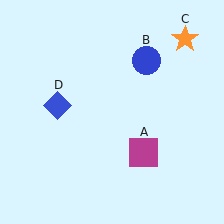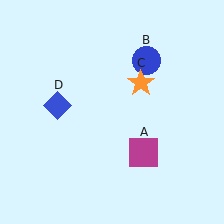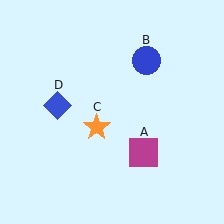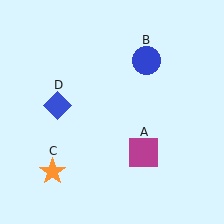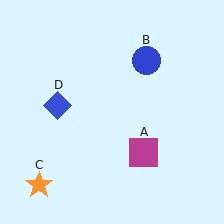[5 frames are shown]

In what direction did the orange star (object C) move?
The orange star (object C) moved down and to the left.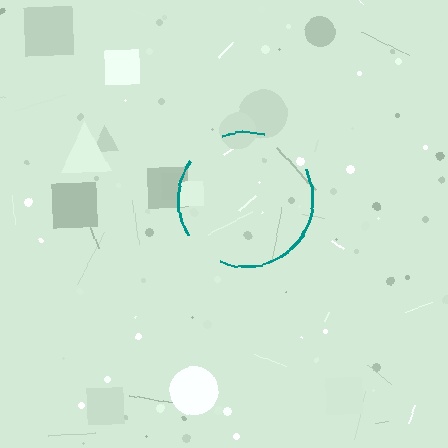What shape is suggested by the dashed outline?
The dashed outline suggests a circle.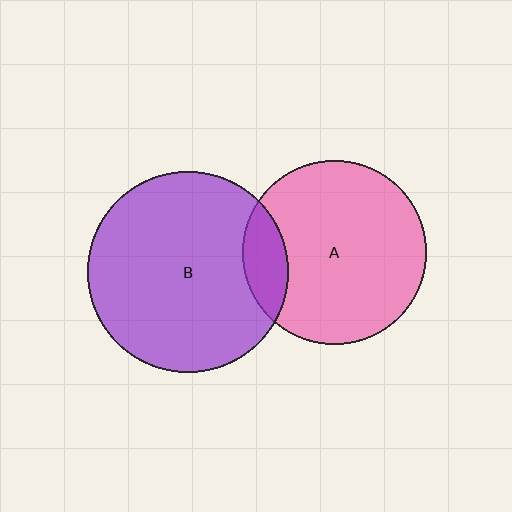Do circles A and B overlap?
Yes.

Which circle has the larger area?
Circle B (purple).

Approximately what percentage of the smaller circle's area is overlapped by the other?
Approximately 15%.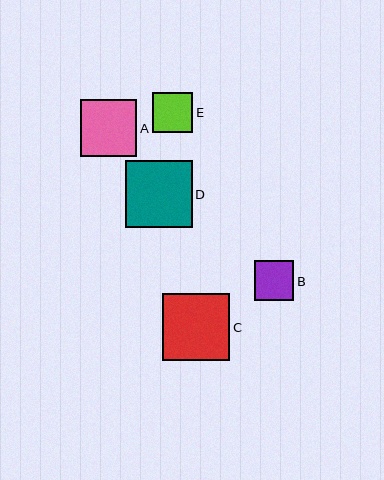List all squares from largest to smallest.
From largest to smallest: C, D, A, E, B.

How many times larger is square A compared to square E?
Square A is approximately 1.4 times the size of square E.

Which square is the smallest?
Square B is the smallest with a size of approximately 40 pixels.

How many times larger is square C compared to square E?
Square C is approximately 1.7 times the size of square E.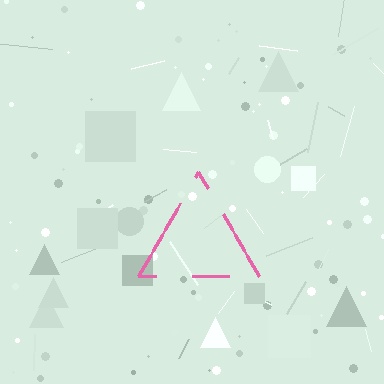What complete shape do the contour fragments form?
The contour fragments form a triangle.